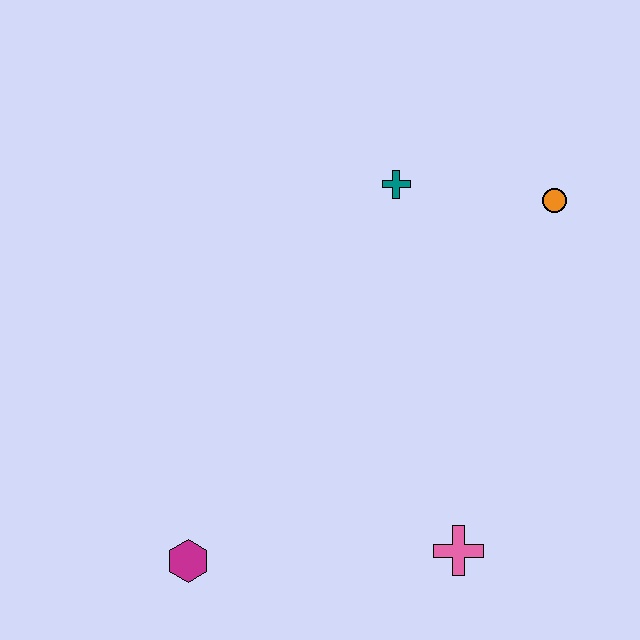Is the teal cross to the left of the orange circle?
Yes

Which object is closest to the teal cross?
The orange circle is closest to the teal cross.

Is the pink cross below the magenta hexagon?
No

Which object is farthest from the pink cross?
The teal cross is farthest from the pink cross.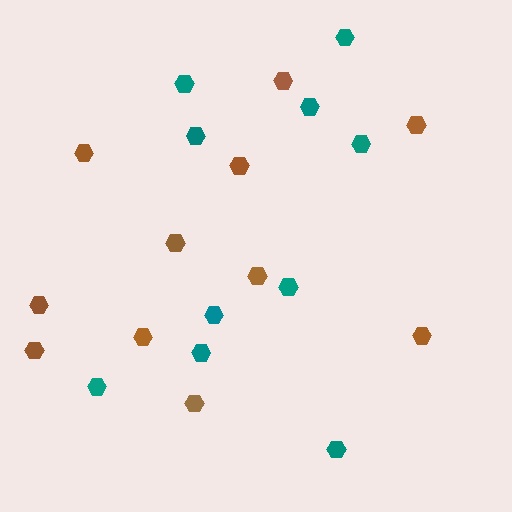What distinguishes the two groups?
There are 2 groups: one group of brown hexagons (11) and one group of teal hexagons (10).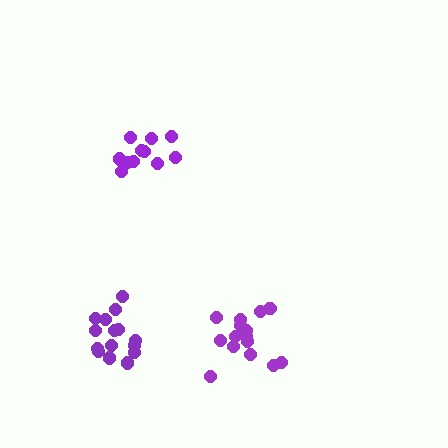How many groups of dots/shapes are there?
There are 3 groups.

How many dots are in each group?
Group 1: 12 dots, Group 2: 15 dots, Group 3: 16 dots (43 total).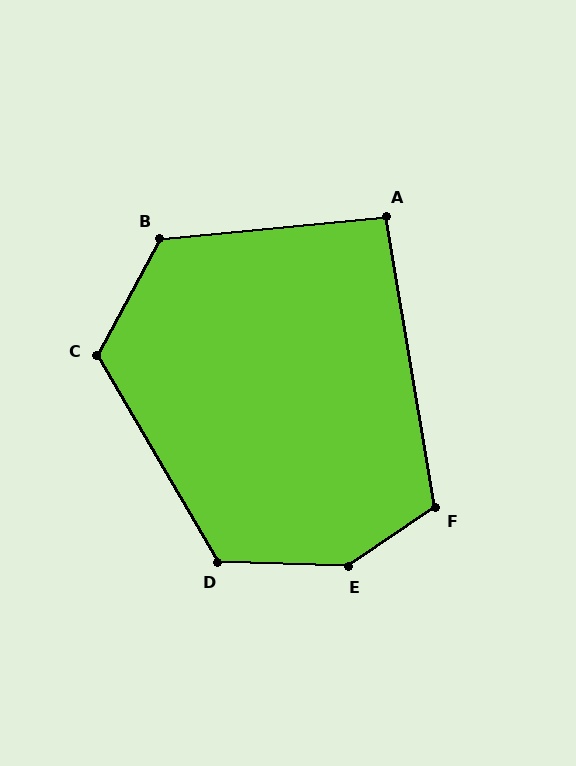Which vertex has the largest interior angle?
E, at approximately 144 degrees.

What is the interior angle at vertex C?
Approximately 121 degrees (obtuse).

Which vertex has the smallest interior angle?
A, at approximately 94 degrees.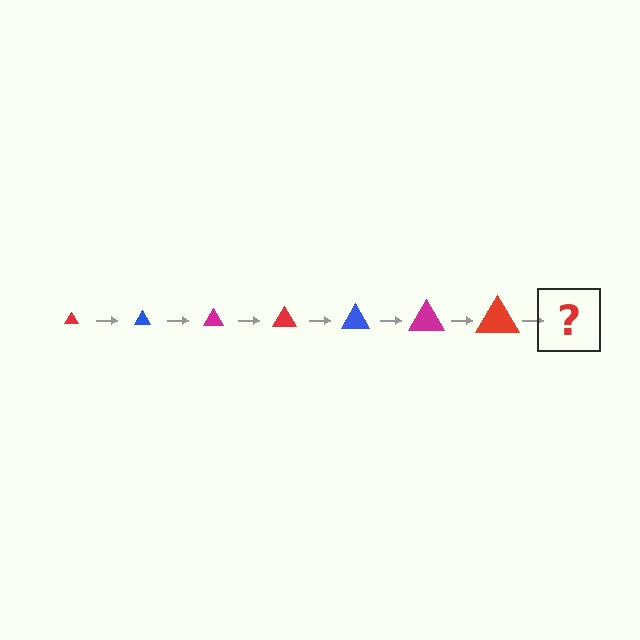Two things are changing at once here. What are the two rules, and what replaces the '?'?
The two rules are that the triangle grows larger each step and the color cycles through red, blue, and magenta. The '?' should be a blue triangle, larger than the previous one.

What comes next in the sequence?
The next element should be a blue triangle, larger than the previous one.